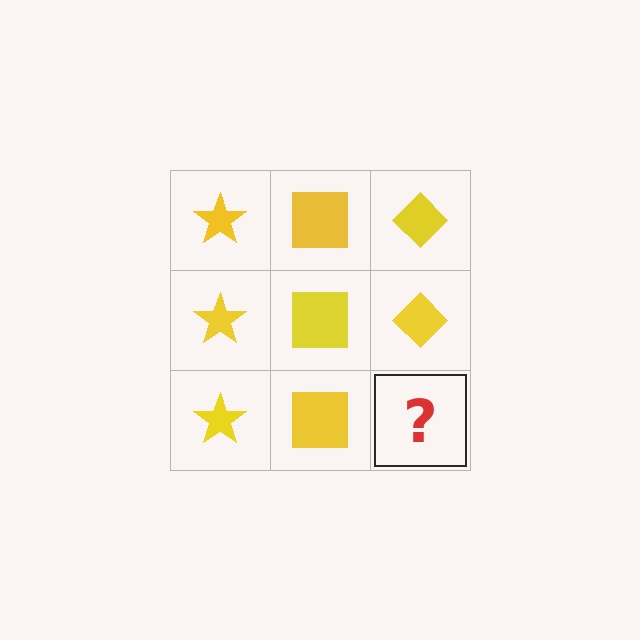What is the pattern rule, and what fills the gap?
The rule is that each column has a consistent shape. The gap should be filled with a yellow diamond.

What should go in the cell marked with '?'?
The missing cell should contain a yellow diamond.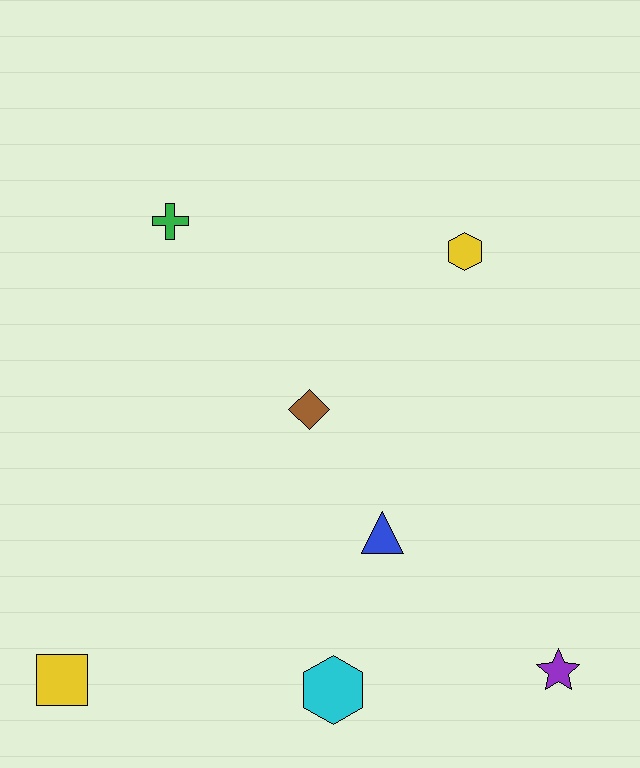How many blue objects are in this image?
There is 1 blue object.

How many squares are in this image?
There is 1 square.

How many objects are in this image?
There are 7 objects.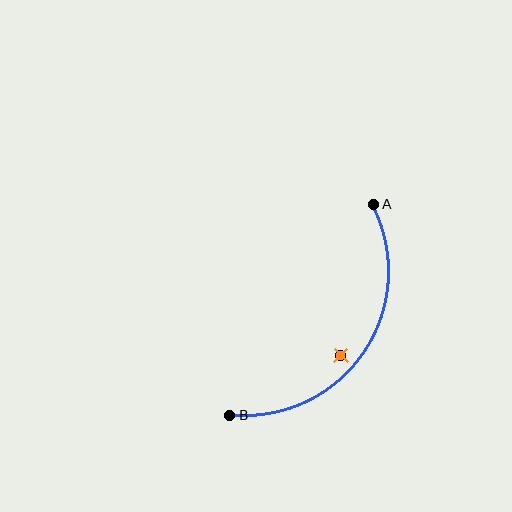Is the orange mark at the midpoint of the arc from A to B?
No — the orange mark does not lie on the arc at all. It sits slightly inside the curve.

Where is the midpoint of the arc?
The arc midpoint is the point on the curve farthest from the straight line joining A and B. It sits below and to the right of that line.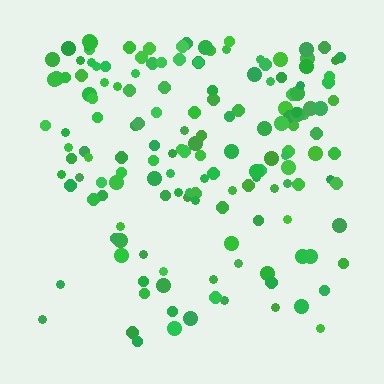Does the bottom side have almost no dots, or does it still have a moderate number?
Still a moderate number, just noticeably fewer than the top.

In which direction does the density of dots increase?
From bottom to top, with the top side densest.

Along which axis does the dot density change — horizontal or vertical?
Vertical.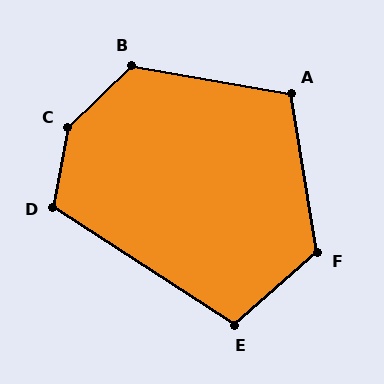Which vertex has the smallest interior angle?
E, at approximately 106 degrees.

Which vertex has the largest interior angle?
C, at approximately 145 degrees.